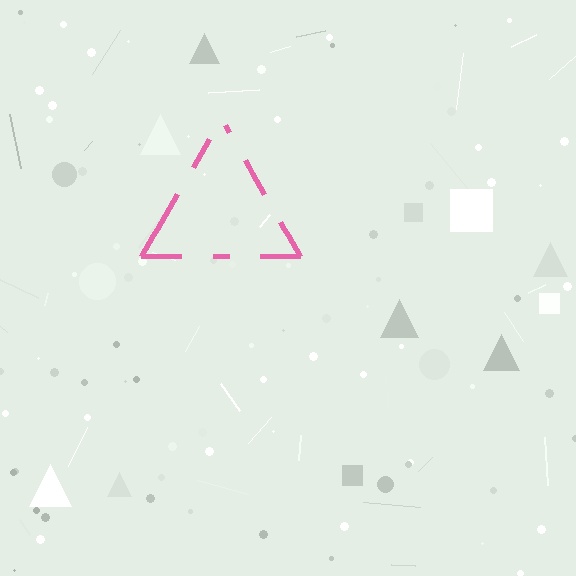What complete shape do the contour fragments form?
The contour fragments form a triangle.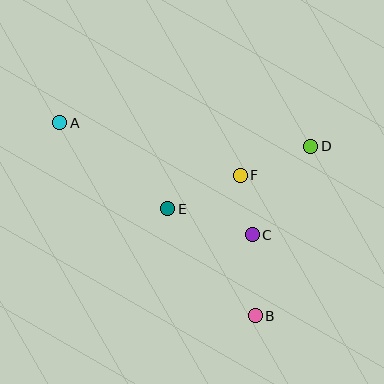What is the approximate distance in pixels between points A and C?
The distance between A and C is approximately 223 pixels.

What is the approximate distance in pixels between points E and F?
The distance between E and F is approximately 80 pixels.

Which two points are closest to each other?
Points C and F are closest to each other.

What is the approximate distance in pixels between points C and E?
The distance between C and E is approximately 88 pixels.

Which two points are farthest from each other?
Points A and B are farthest from each other.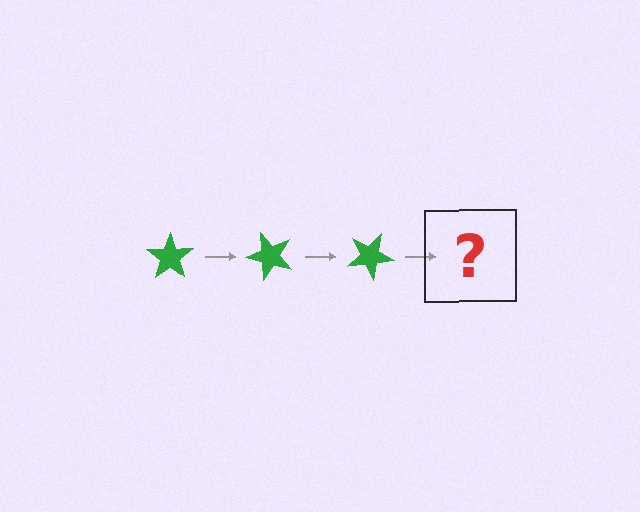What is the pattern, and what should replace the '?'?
The pattern is that the star rotates 50 degrees each step. The '?' should be a green star rotated 150 degrees.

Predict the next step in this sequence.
The next step is a green star rotated 150 degrees.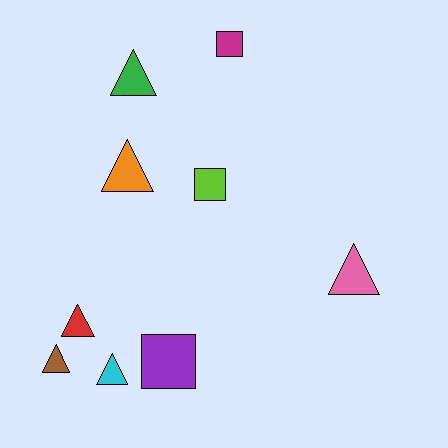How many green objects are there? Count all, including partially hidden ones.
There is 1 green object.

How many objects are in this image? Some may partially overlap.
There are 9 objects.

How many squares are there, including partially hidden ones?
There are 3 squares.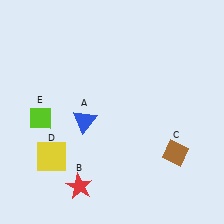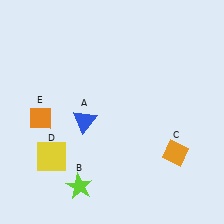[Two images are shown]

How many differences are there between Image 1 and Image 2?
There are 3 differences between the two images.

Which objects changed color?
B changed from red to lime. C changed from brown to orange. E changed from lime to orange.